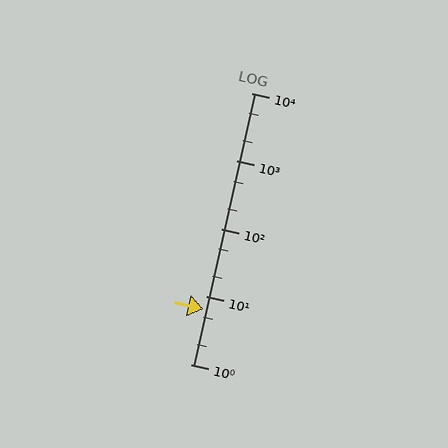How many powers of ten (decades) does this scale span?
The scale spans 4 decades, from 1 to 10000.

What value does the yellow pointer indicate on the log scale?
The pointer indicates approximately 6.6.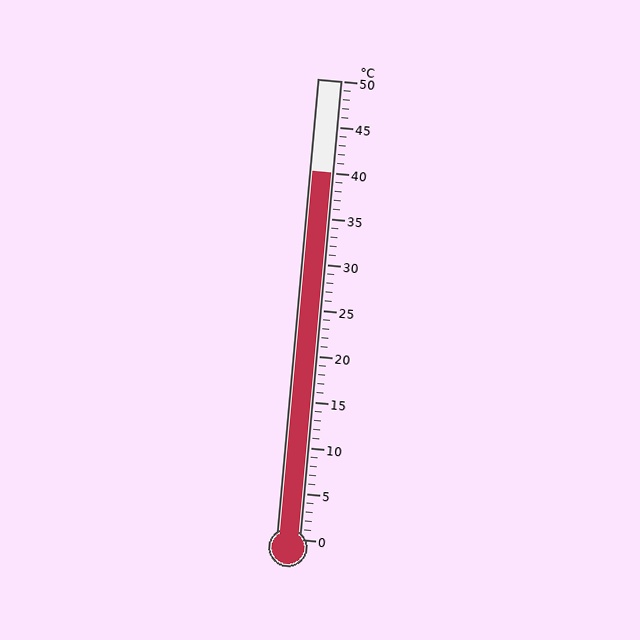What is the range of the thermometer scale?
The thermometer scale ranges from 0°C to 50°C.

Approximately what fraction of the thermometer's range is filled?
The thermometer is filled to approximately 80% of its range.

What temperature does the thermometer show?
The thermometer shows approximately 40°C.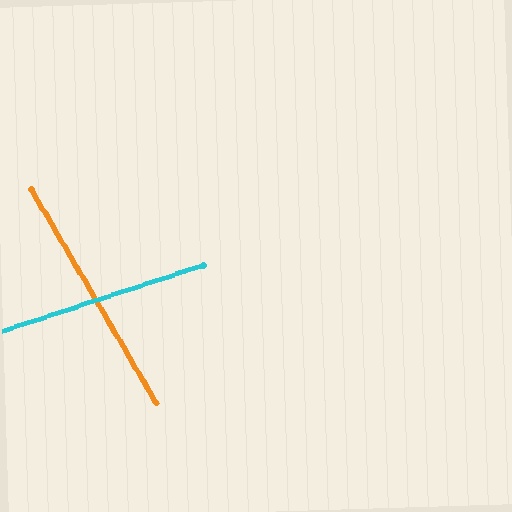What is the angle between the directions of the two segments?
Approximately 78 degrees.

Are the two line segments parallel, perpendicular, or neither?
Neither parallel nor perpendicular — they differ by about 78°.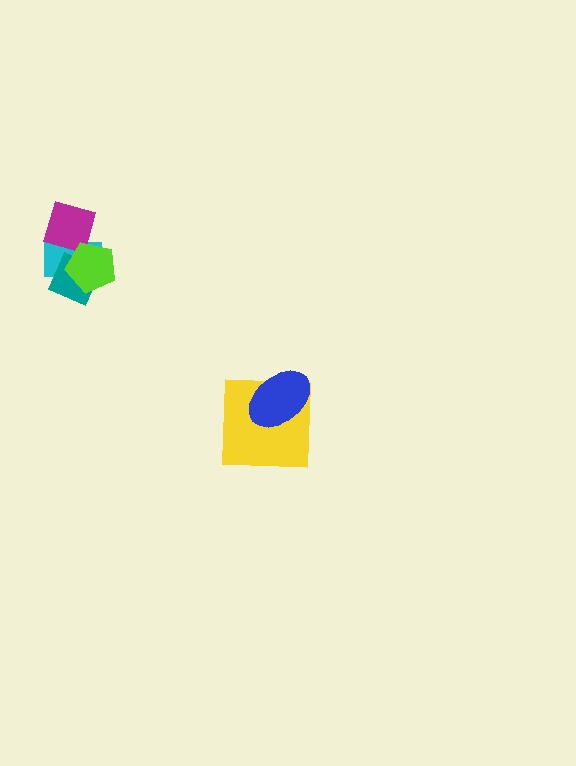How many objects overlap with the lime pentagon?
3 objects overlap with the lime pentagon.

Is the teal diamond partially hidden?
Yes, it is partially covered by another shape.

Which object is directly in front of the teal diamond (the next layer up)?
The magenta diamond is directly in front of the teal diamond.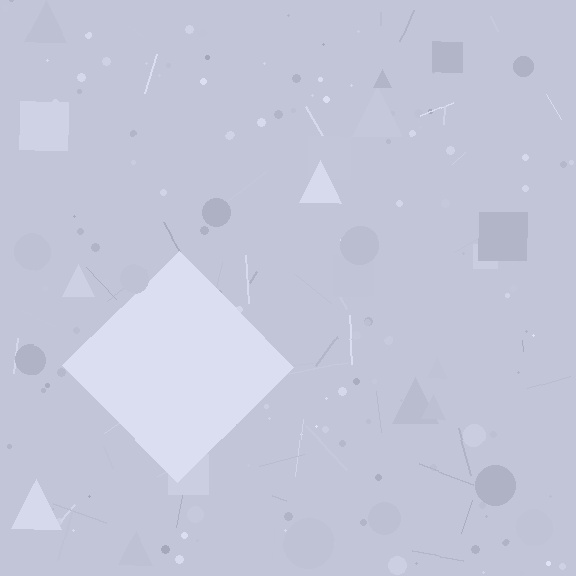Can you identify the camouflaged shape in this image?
The camouflaged shape is a diamond.